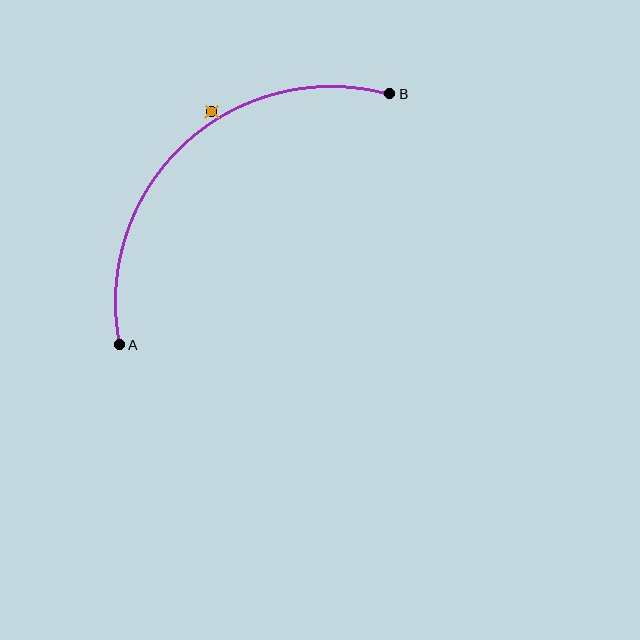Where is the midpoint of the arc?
The arc midpoint is the point on the curve farthest from the straight line joining A and B. It sits above and to the left of that line.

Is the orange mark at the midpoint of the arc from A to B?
No — the orange mark does not lie on the arc at all. It sits slightly outside the curve.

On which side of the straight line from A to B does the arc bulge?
The arc bulges above and to the left of the straight line connecting A and B.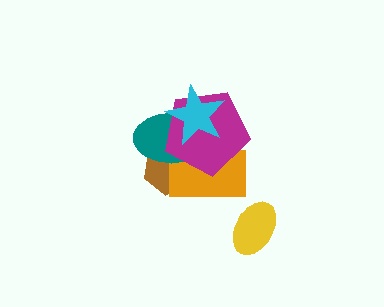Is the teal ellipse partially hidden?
Yes, it is partially covered by another shape.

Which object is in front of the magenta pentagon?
The cyan star is in front of the magenta pentagon.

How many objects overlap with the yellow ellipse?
0 objects overlap with the yellow ellipse.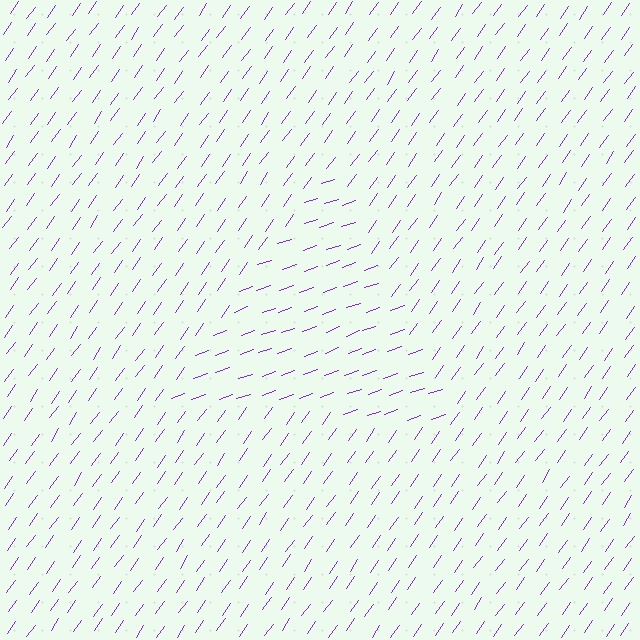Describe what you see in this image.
The image is filled with small purple line segments. A triangle region in the image has lines oriented differently from the surrounding lines, creating a visible texture boundary.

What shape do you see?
I see a triangle.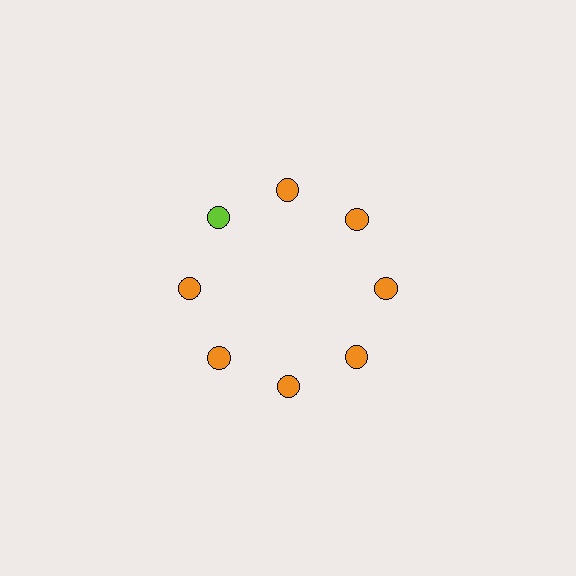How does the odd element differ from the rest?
It has a different color: lime instead of orange.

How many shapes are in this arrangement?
There are 8 shapes arranged in a ring pattern.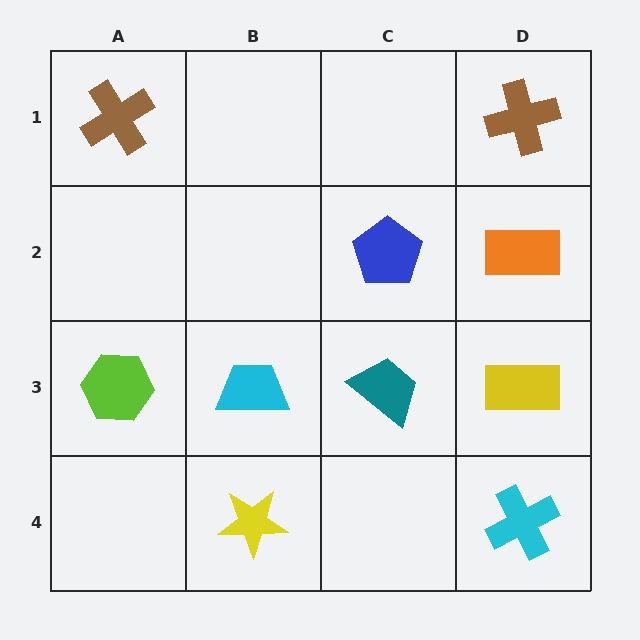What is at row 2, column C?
A blue pentagon.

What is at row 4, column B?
A yellow star.